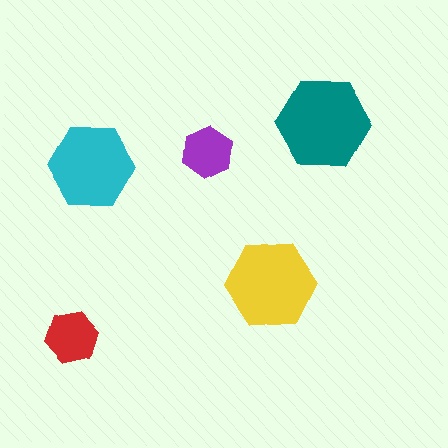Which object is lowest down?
The red hexagon is bottommost.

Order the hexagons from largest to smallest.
the teal one, the yellow one, the cyan one, the red one, the purple one.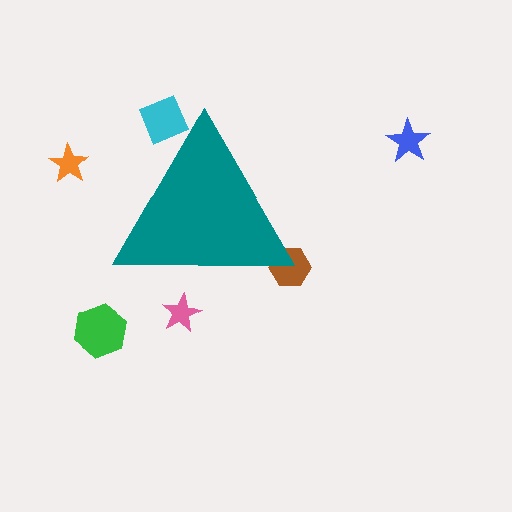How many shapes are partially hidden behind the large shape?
3 shapes are partially hidden.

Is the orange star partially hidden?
No, the orange star is fully visible.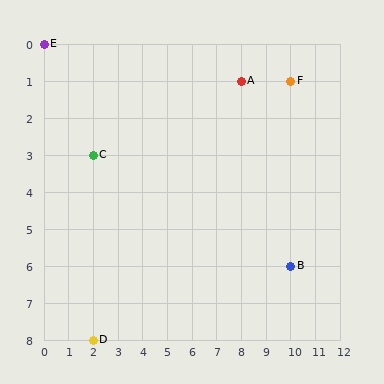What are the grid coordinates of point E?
Point E is at grid coordinates (0, 0).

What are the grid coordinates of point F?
Point F is at grid coordinates (10, 1).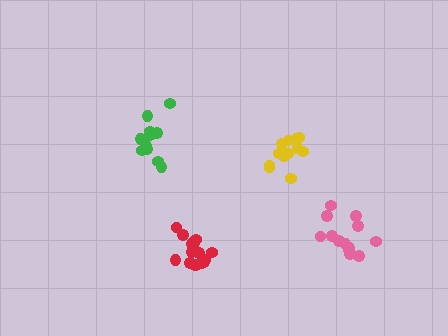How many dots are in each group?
Group 1: 12 dots, Group 2: 13 dots, Group 3: 12 dots, Group 4: 15 dots (52 total).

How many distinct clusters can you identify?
There are 4 distinct clusters.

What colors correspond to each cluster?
The clusters are colored: green, pink, yellow, red.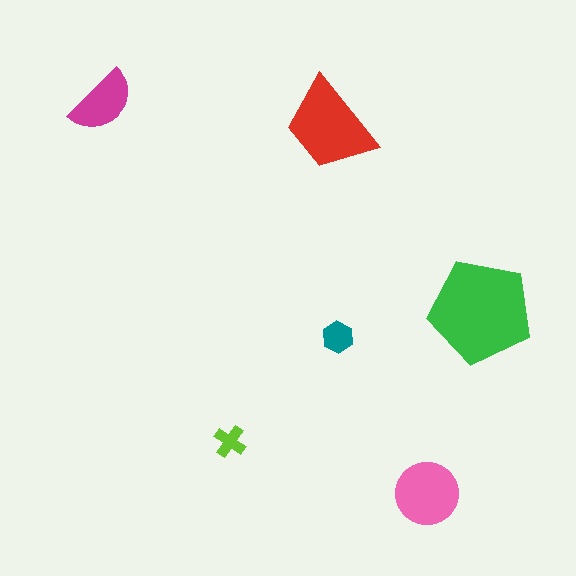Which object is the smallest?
The lime cross.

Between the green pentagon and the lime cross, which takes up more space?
The green pentagon.